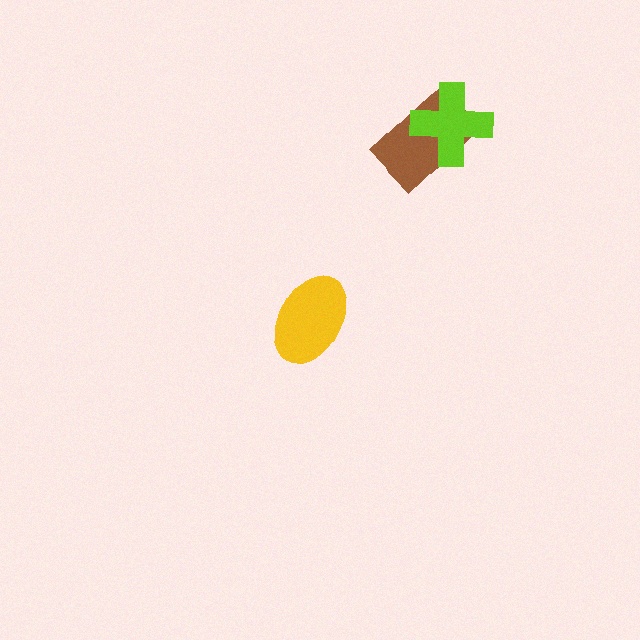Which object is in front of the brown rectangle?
The lime cross is in front of the brown rectangle.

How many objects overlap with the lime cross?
1 object overlaps with the lime cross.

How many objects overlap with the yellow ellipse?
0 objects overlap with the yellow ellipse.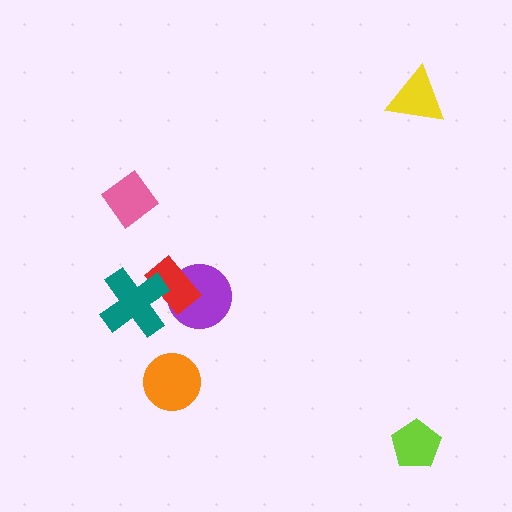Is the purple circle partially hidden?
Yes, it is partially covered by another shape.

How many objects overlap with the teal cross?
1 object overlaps with the teal cross.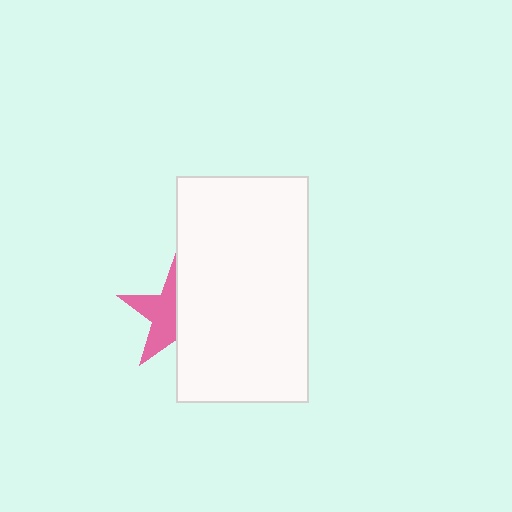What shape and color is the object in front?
The object in front is a white rectangle.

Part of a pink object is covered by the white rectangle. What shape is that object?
It is a star.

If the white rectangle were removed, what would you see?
You would see the complete pink star.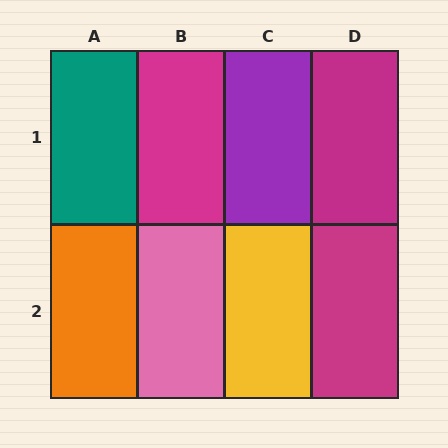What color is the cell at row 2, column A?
Orange.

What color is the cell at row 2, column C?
Yellow.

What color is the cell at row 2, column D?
Magenta.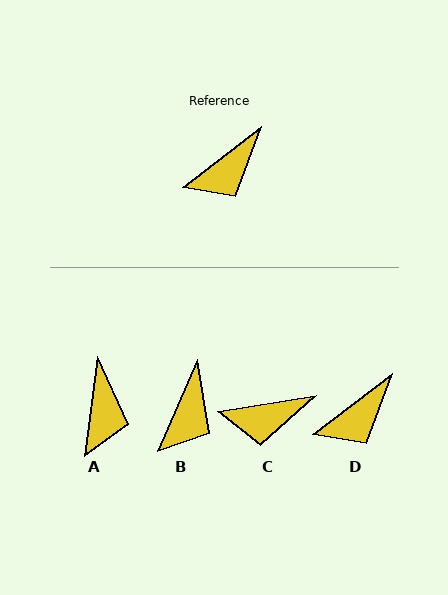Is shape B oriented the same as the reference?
No, it is off by about 29 degrees.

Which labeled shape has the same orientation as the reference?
D.